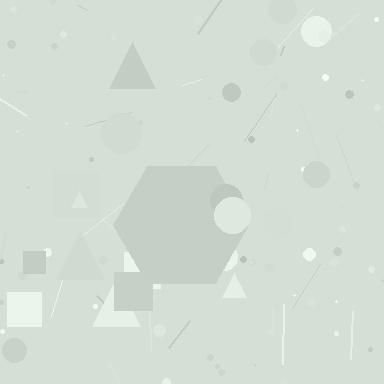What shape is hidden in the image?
A hexagon is hidden in the image.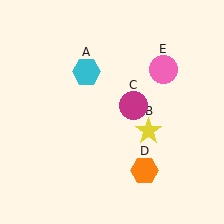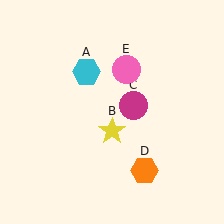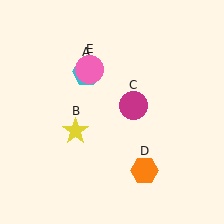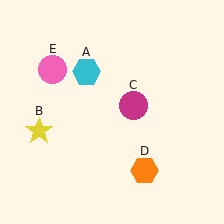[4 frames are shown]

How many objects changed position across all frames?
2 objects changed position: yellow star (object B), pink circle (object E).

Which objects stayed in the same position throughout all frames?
Cyan hexagon (object A) and magenta circle (object C) and orange hexagon (object D) remained stationary.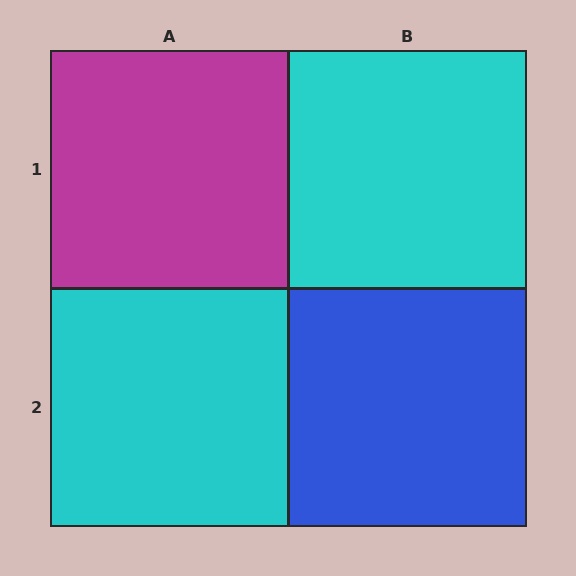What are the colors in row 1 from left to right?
Magenta, cyan.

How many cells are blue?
1 cell is blue.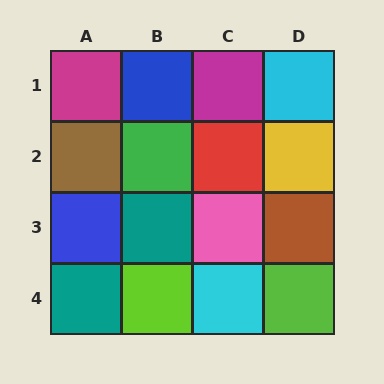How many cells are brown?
2 cells are brown.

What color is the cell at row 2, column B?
Green.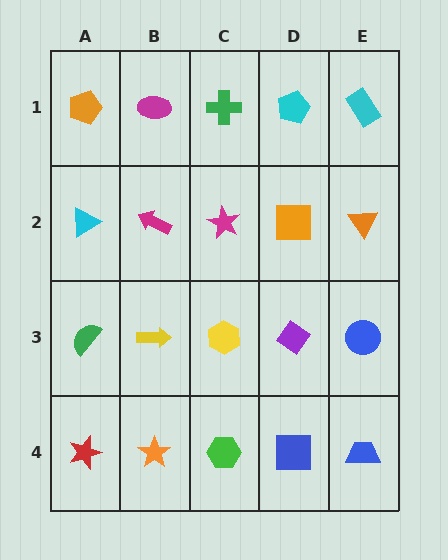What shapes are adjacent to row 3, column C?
A magenta star (row 2, column C), a green hexagon (row 4, column C), a yellow arrow (row 3, column B), a purple diamond (row 3, column D).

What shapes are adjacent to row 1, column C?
A magenta star (row 2, column C), a magenta ellipse (row 1, column B), a cyan pentagon (row 1, column D).